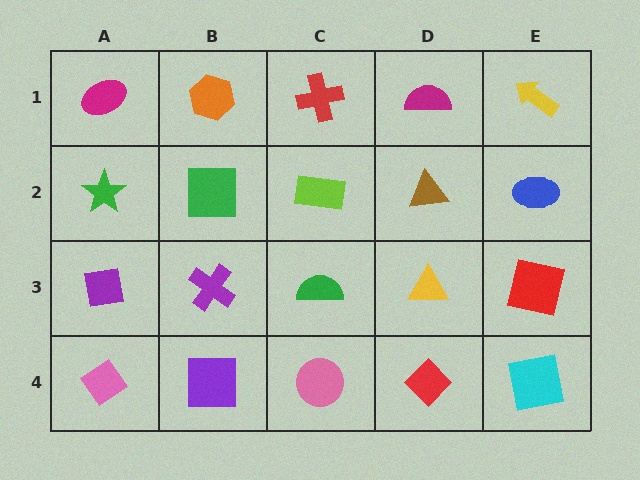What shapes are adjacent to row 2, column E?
A yellow arrow (row 1, column E), a red square (row 3, column E), a brown triangle (row 2, column D).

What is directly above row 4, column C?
A green semicircle.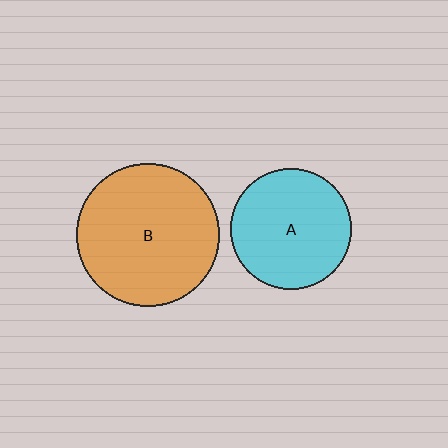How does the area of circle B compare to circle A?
Approximately 1.4 times.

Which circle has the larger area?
Circle B (orange).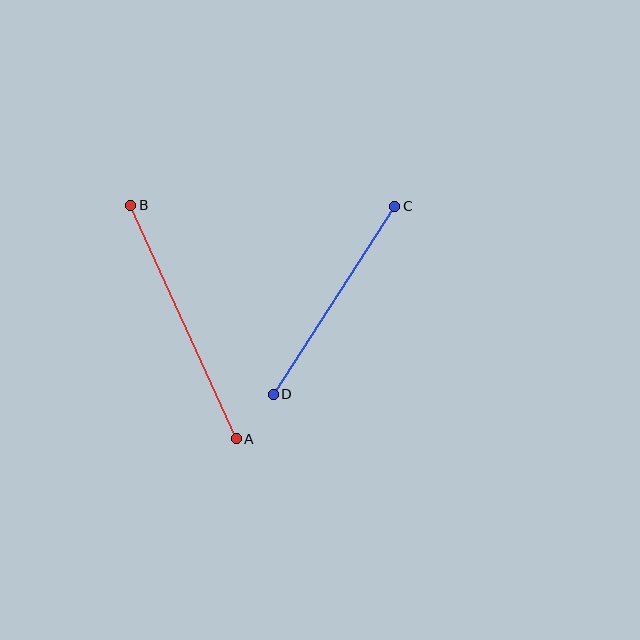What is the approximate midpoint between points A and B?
The midpoint is at approximately (184, 322) pixels.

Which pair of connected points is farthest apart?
Points A and B are farthest apart.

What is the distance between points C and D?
The distance is approximately 224 pixels.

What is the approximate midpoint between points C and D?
The midpoint is at approximately (334, 300) pixels.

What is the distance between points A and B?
The distance is approximately 256 pixels.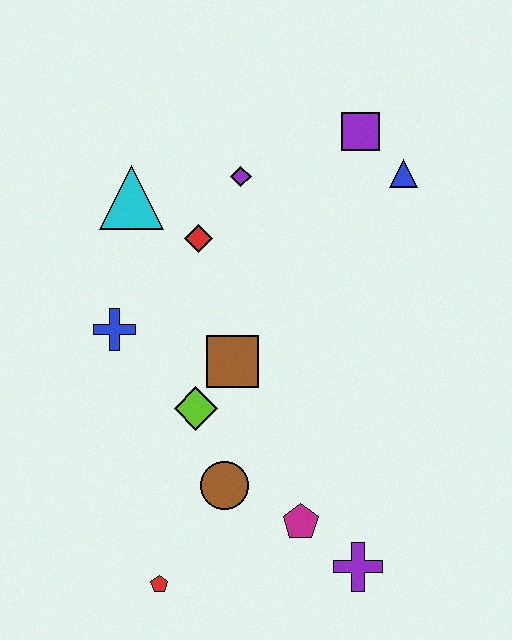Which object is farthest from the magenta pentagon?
The purple square is farthest from the magenta pentagon.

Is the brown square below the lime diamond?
No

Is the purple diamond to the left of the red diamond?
No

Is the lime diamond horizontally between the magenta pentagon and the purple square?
No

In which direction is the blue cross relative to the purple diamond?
The blue cross is below the purple diamond.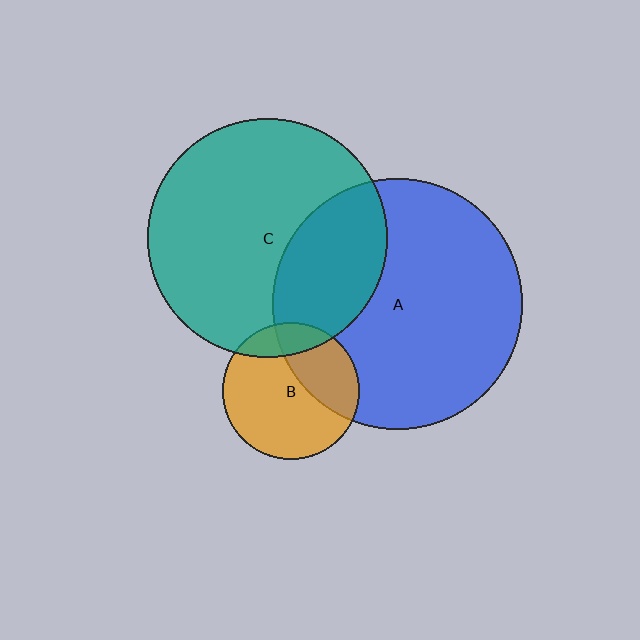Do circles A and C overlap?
Yes.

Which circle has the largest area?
Circle A (blue).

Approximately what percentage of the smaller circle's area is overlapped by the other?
Approximately 30%.